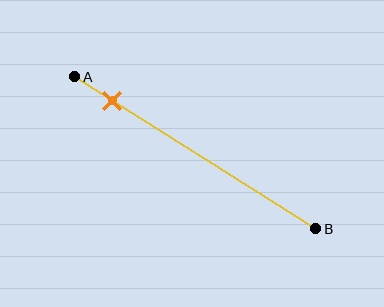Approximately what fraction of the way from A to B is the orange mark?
The orange mark is approximately 15% of the way from A to B.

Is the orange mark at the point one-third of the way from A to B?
No, the mark is at about 15% from A, not at the 33% one-third point.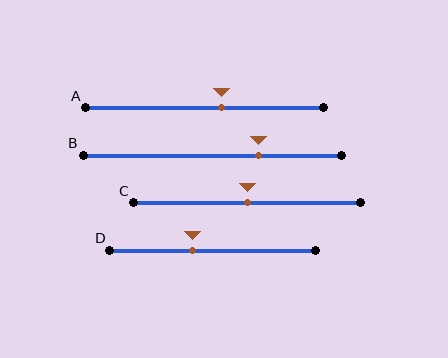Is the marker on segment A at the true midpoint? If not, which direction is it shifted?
No, the marker on segment A is shifted to the right by about 7% of the segment length.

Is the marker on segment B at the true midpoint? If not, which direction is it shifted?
No, the marker on segment B is shifted to the right by about 18% of the segment length.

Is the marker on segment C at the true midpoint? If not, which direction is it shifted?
Yes, the marker on segment C is at the true midpoint.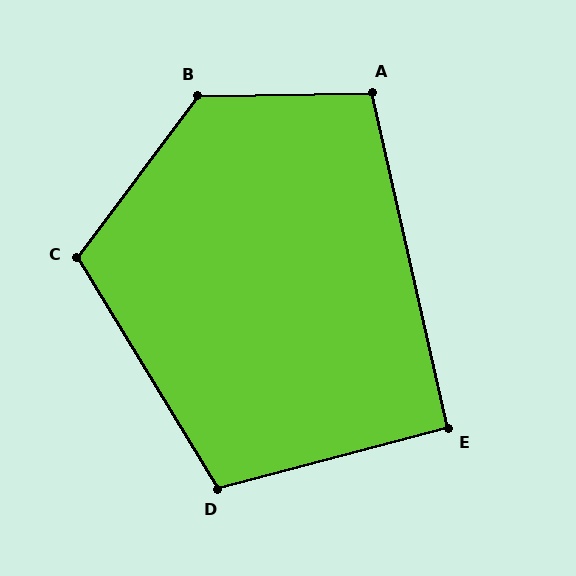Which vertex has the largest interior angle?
B, at approximately 127 degrees.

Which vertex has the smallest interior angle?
E, at approximately 92 degrees.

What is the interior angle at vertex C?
Approximately 112 degrees (obtuse).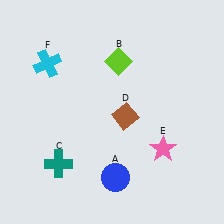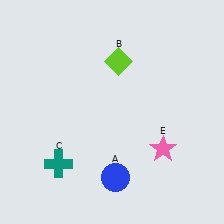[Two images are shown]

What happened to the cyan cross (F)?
The cyan cross (F) was removed in Image 2. It was in the top-left area of Image 1.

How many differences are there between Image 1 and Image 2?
There are 2 differences between the two images.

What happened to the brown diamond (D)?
The brown diamond (D) was removed in Image 2. It was in the bottom-right area of Image 1.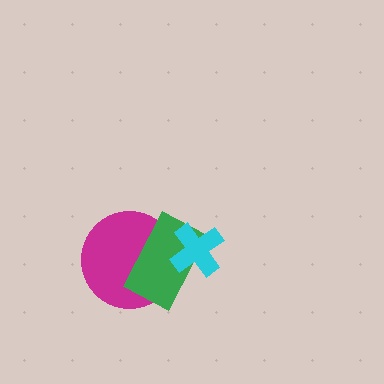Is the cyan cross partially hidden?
No, no other shape covers it.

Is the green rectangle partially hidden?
Yes, it is partially covered by another shape.